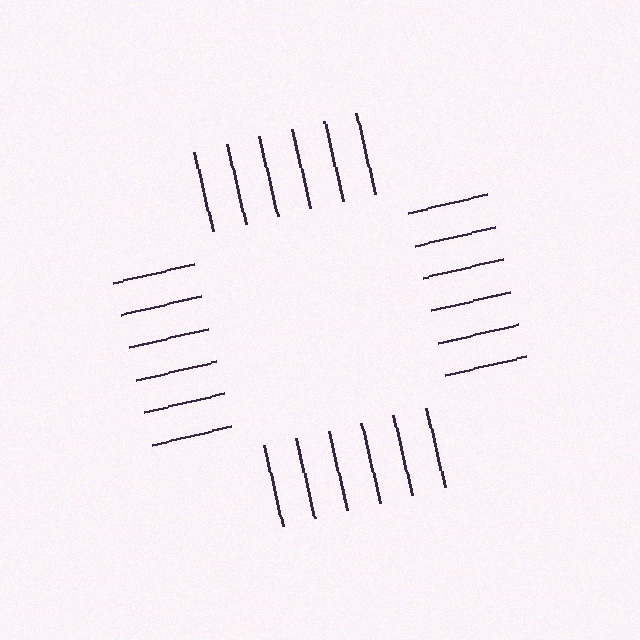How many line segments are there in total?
24 — 6 along each of the 4 edges.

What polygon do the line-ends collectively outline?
An illusory square — the line segments terminate on its edges but no continuous stroke is drawn.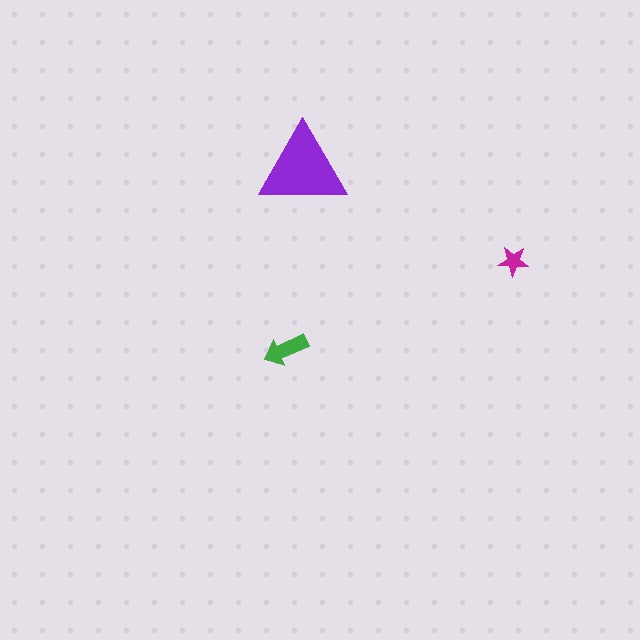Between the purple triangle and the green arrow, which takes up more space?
The purple triangle.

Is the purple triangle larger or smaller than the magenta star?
Larger.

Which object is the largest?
The purple triangle.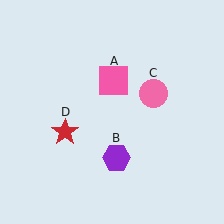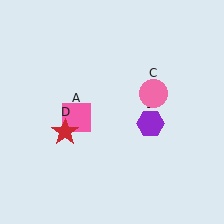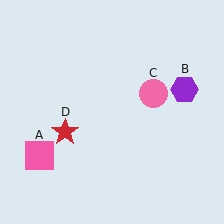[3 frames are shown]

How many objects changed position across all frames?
2 objects changed position: pink square (object A), purple hexagon (object B).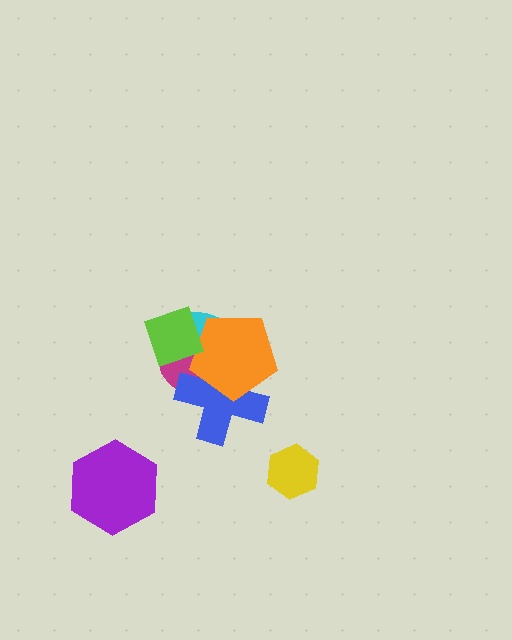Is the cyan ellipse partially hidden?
Yes, it is partially covered by another shape.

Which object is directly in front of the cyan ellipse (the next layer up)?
The magenta ellipse is directly in front of the cyan ellipse.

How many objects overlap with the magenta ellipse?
4 objects overlap with the magenta ellipse.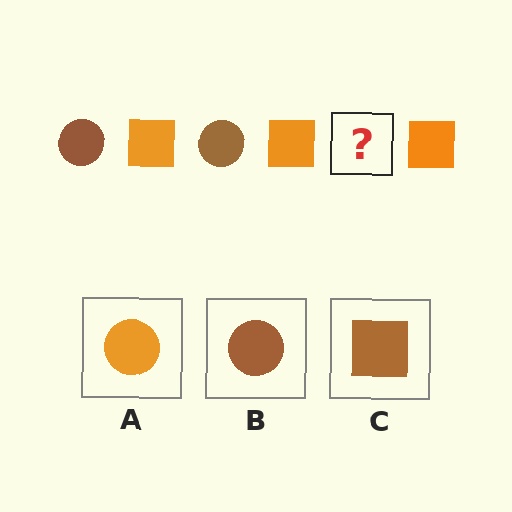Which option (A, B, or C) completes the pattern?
B.